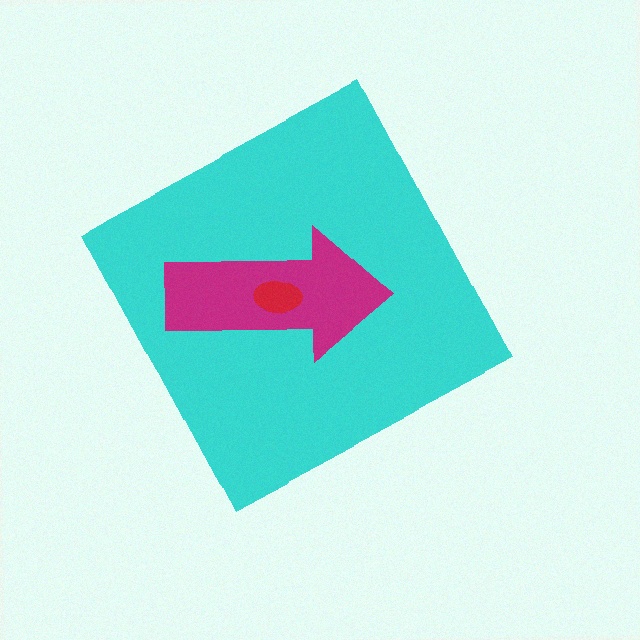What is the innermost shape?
The red ellipse.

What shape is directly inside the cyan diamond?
The magenta arrow.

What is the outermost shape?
The cyan diamond.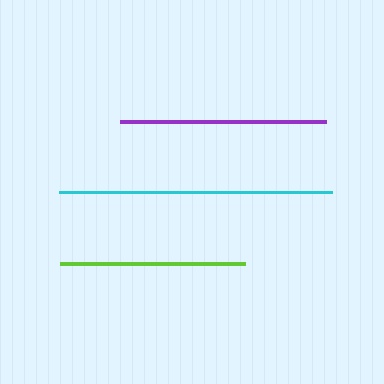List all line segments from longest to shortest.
From longest to shortest: cyan, purple, lime.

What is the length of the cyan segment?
The cyan segment is approximately 273 pixels long.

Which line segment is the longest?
The cyan line is the longest at approximately 273 pixels.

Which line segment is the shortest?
The lime line is the shortest at approximately 185 pixels.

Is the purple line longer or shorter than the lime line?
The purple line is longer than the lime line.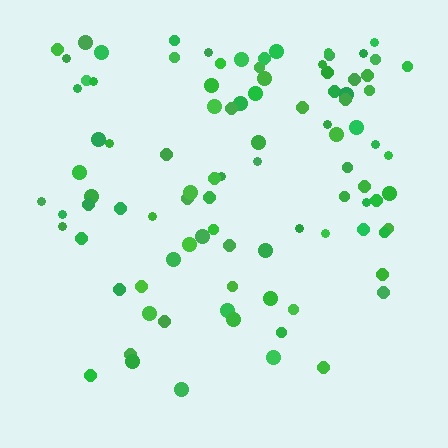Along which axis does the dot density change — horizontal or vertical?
Vertical.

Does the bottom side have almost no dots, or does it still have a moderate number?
Still a moderate number, just noticeably fewer than the top.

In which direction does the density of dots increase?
From bottom to top, with the top side densest.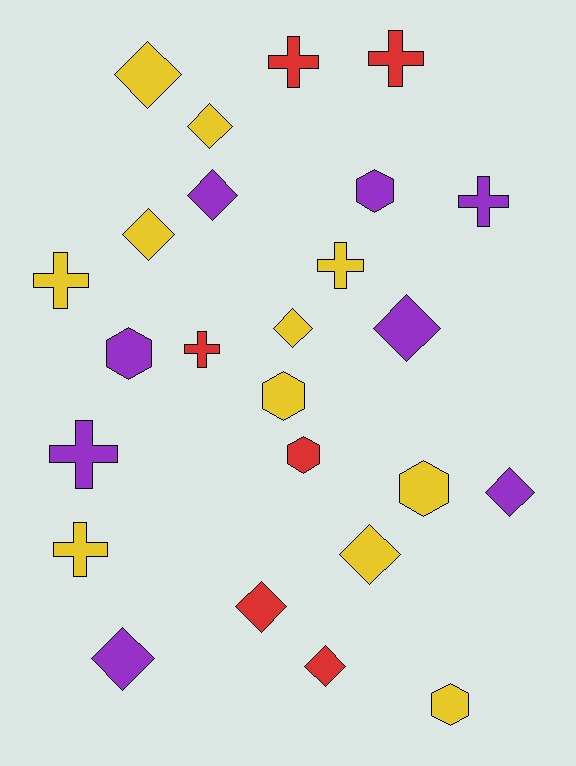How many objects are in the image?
There are 25 objects.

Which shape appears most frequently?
Diamond, with 11 objects.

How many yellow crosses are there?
There are 3 yellow crosses.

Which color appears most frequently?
Yellow, with 11 objects.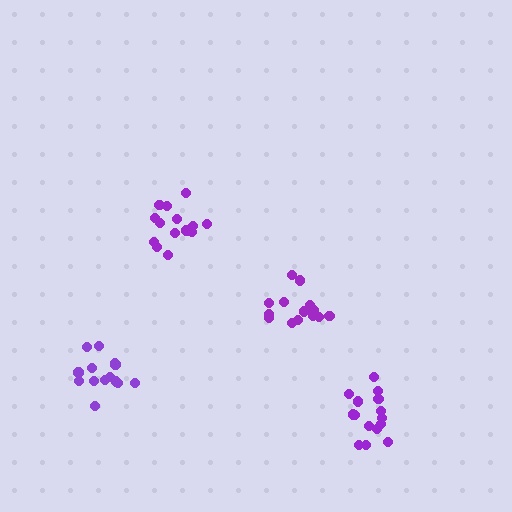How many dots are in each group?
Group 1: 14 dots, Group 2: 15 dots, Group 3: 14 dots, Group 4: 16 dots (59 total).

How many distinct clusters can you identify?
There are 4 distinct clusters.